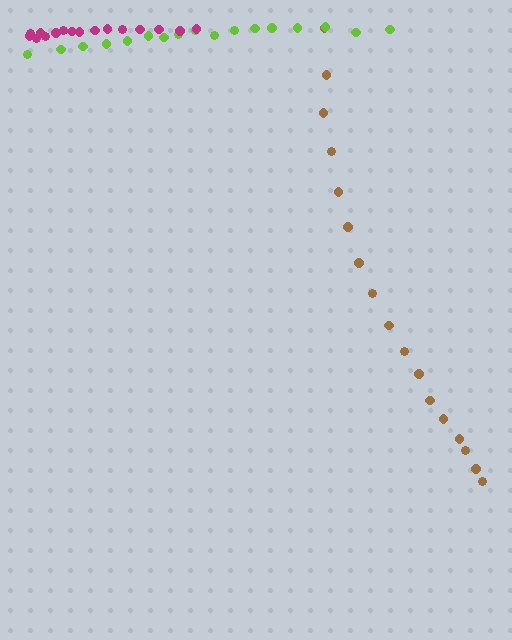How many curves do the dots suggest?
There are 3 distinct paths.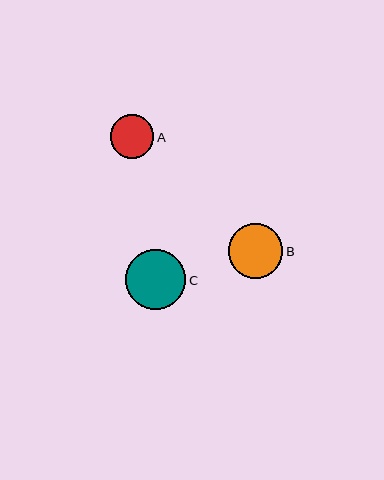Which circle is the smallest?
Circle A is the smallest with a size of approximately 44 pixels.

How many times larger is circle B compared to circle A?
Circle B is approximately 1.2 times the size of circle A.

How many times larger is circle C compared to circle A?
Circle C is approximately 1.4 times the size of circle A.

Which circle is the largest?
Circle C is the largest with a size of approximately 60 pixels.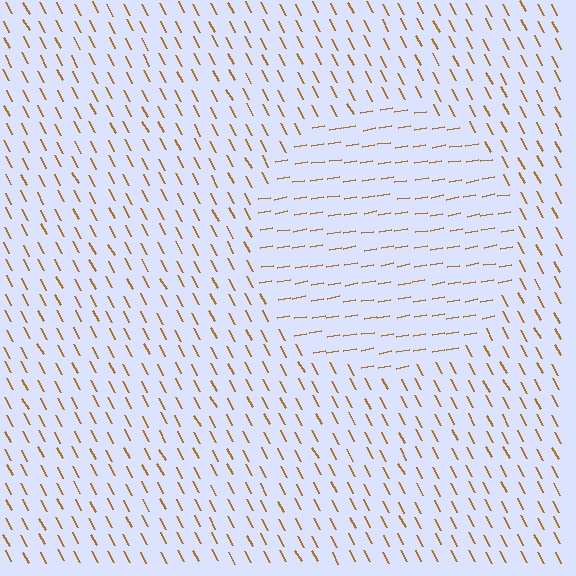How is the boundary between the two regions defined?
The boundary is defined purely by a change in line orientation (approximately 71 degrees difference). All lines are the same color and thickness.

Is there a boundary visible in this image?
Yes, there is a texture boundary formed by a change in line orientation.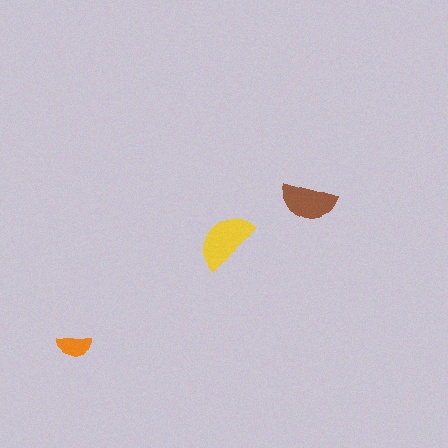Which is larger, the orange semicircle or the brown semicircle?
The brown one.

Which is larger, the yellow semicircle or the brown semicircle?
The yellow one.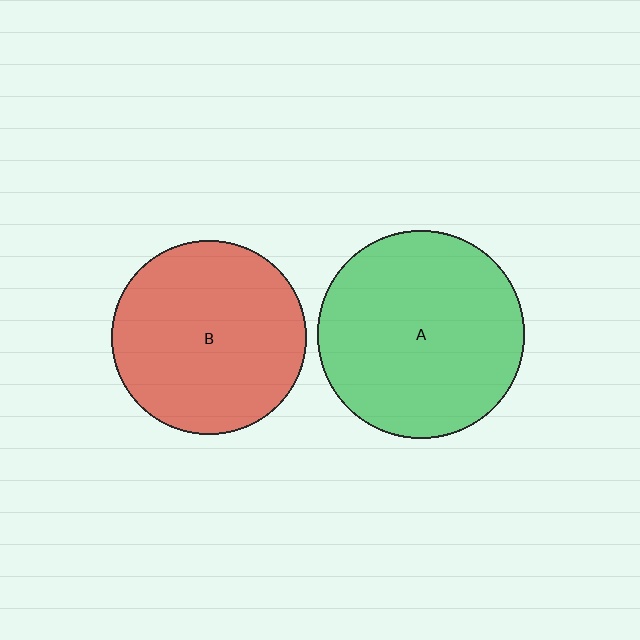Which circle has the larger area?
Circle A (green).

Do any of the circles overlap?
No, none of the circles overlap.